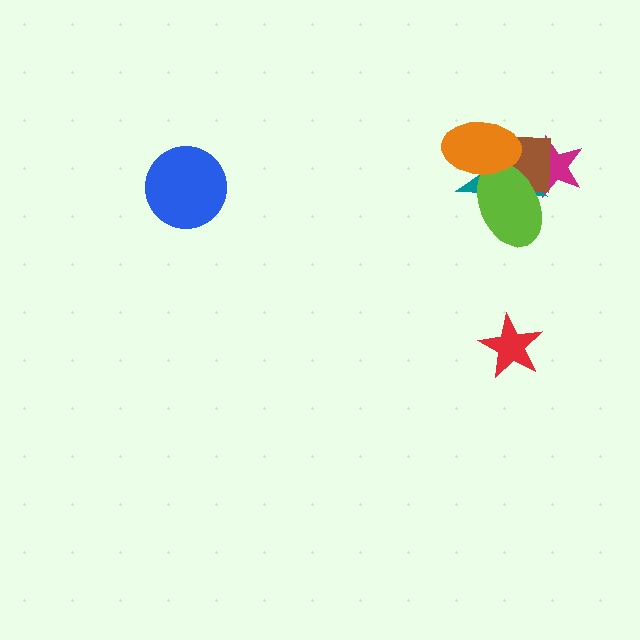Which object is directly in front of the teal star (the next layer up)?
The brown square is directly in front of the teal star.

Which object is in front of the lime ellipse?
The orange ellipse is in front of the lime ellipse.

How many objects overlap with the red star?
0 objects overlap with the red star.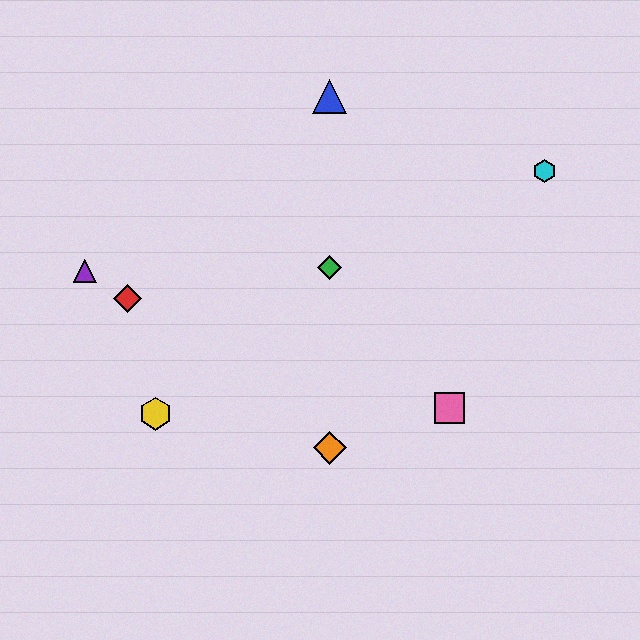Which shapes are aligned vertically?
The blue triangle, the green diamond, the orange diamond are aligned vertically.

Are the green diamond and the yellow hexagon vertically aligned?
No, the green diamond is at x≈330 and the yellow hexagon is at x≈155.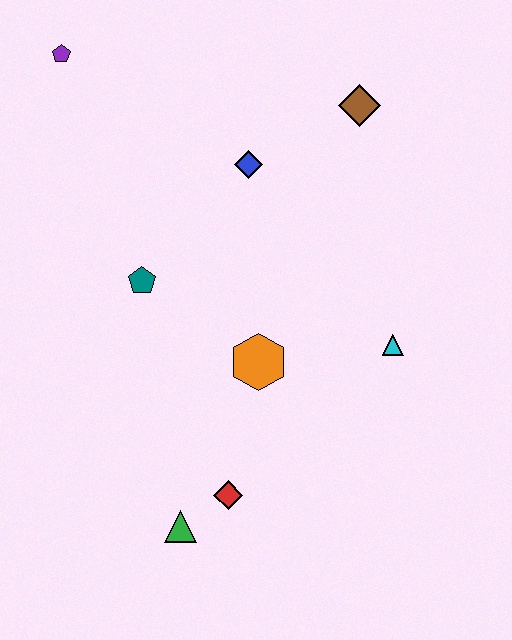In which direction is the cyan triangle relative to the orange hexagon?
The cyan triangle is to the right of the orange hexagon.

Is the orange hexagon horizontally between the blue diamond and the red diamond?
No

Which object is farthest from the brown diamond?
The green triangle is farthest from the brown diamond.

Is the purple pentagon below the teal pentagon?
No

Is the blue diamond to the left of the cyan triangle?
Yes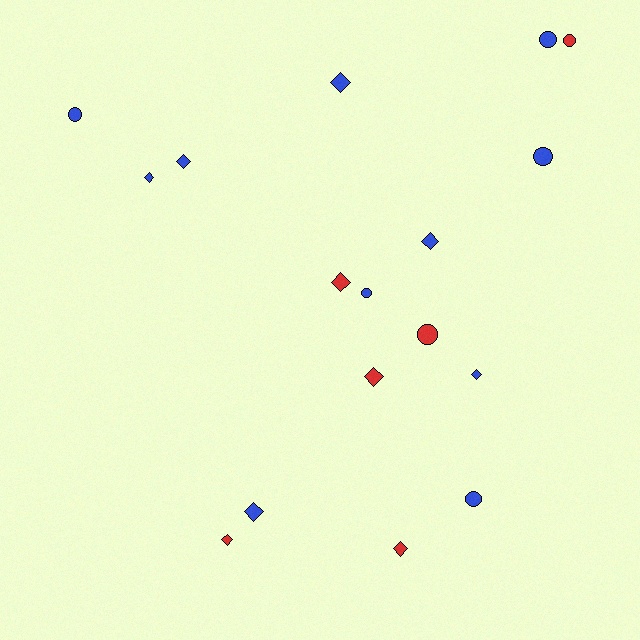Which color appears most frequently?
Blue, with 11 objects.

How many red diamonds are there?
There are 4 red diamonds.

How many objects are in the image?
There are 17 objects.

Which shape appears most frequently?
Diamond, with 10 objects.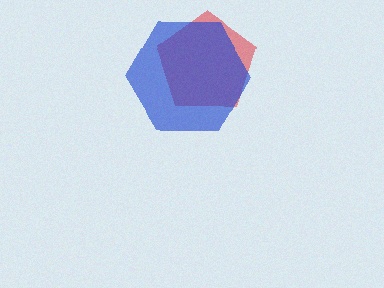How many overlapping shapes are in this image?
There are 2 overlapping shapes in the image.